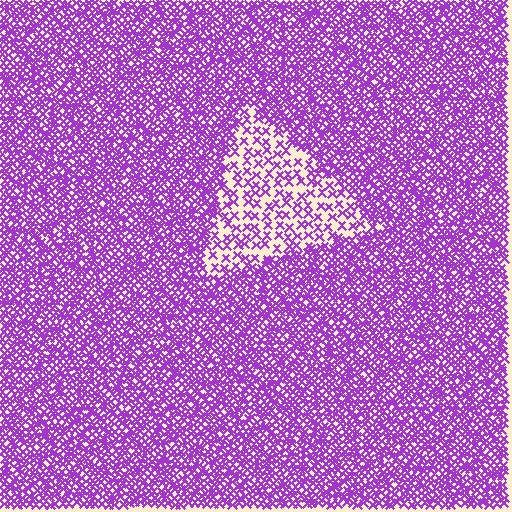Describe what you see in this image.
The image contains small purple elements arranged at two different densities. A triangle-shaped region is visible where the elements are less densely packed than the surrounding area.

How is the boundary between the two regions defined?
The boundary is defined by a change in element density (approximately 2.5x ratio). All elements are the same color, size, and shape.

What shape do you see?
I see a triangle.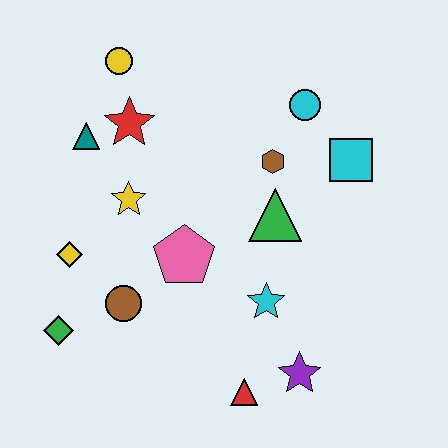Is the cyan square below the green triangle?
No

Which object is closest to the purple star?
The red triangle is closest to the purple star.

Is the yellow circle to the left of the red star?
Yes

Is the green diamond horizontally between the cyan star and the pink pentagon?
No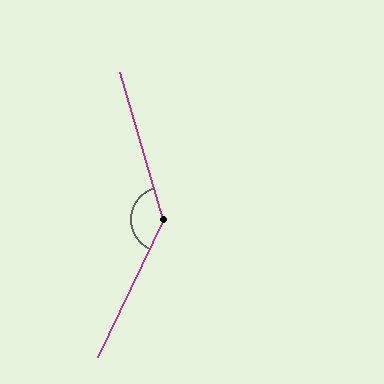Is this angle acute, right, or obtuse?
It is obtuse.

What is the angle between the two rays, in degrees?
Approximately 138 degrees.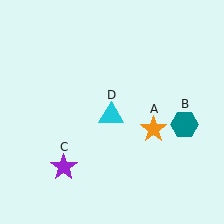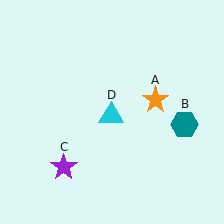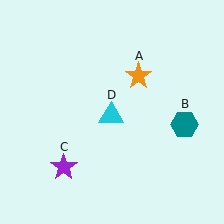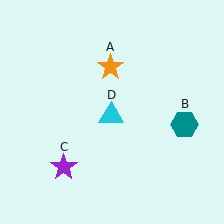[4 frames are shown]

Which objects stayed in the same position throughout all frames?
Teal hexagon (object B) and purple star (object C) and cyan triangle (object D) remained stationary.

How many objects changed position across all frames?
1 object changed position: orange star (object A).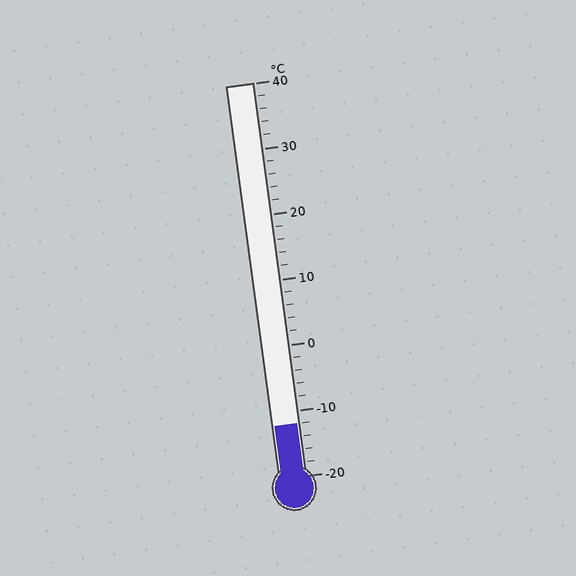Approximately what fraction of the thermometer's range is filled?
The thermometer is filled to approximately 15% of its range.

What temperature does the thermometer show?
The thermometer shows approximately -12°C.